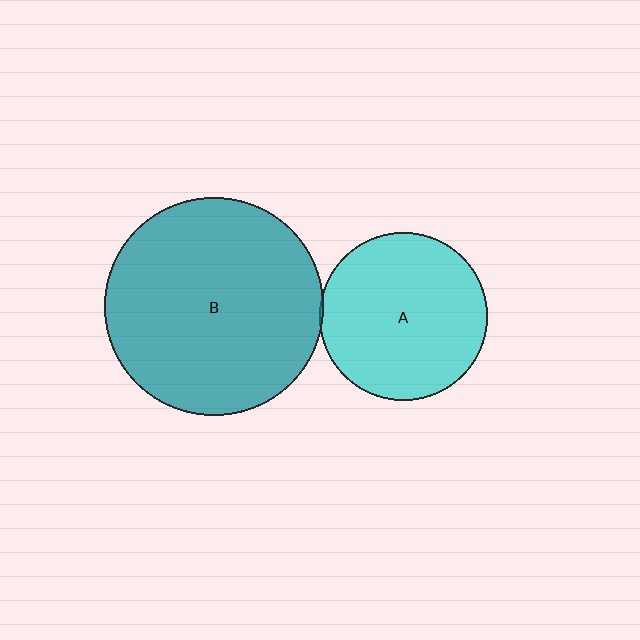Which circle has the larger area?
Circle B (teal).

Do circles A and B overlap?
Yes.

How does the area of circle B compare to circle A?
Approximately 1.7 times.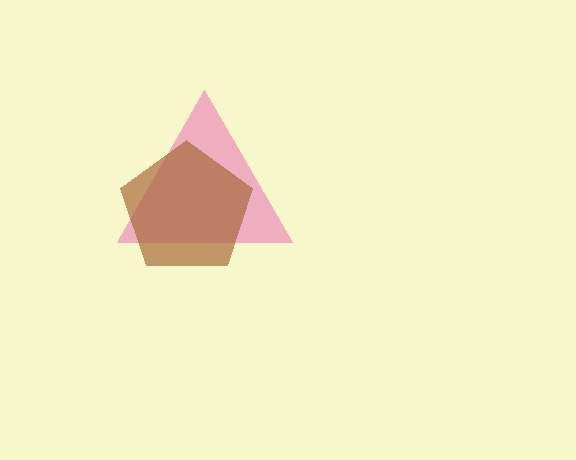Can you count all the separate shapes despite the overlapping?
Yes, there are 2 separate shapes.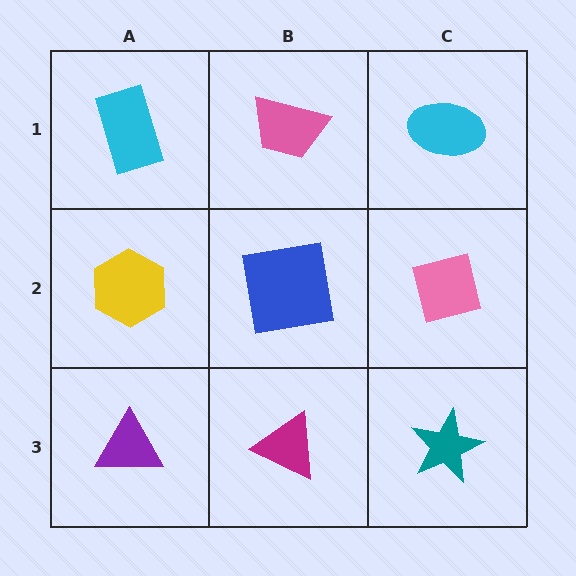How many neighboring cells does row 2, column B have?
4.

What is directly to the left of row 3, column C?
A magenta triangle.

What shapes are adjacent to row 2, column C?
A cyan ellipse (row 1, column C), a teal star (row 3, column C), a blue square (row 2, column B).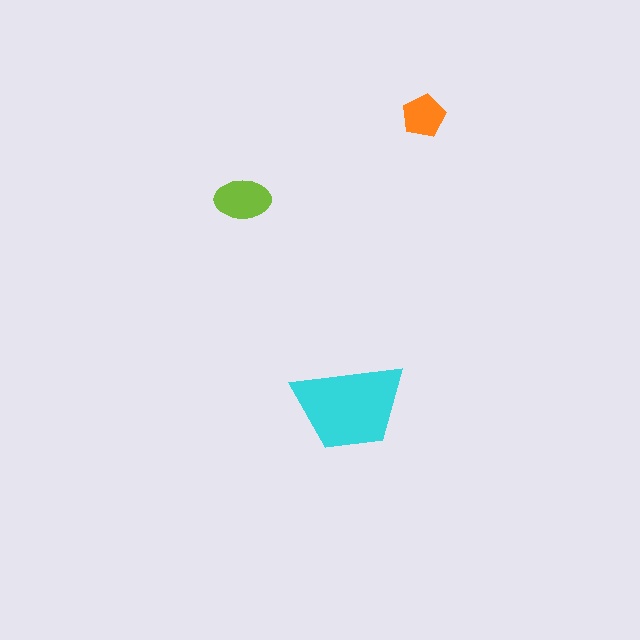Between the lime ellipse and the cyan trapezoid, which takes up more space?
The cyan trapezoid.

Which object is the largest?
The cyan trapezoid.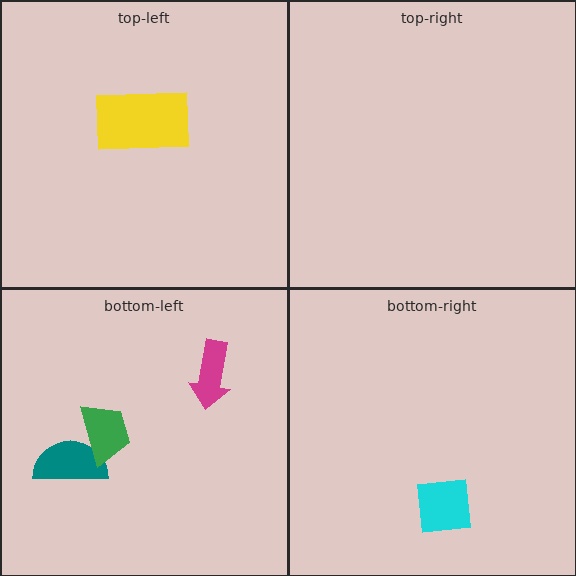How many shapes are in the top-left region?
1.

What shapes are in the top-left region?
The yellow rectangle.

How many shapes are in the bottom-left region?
3.